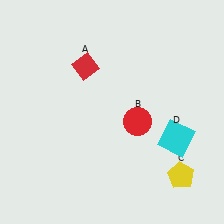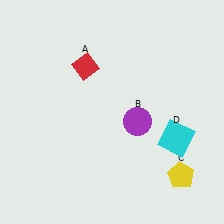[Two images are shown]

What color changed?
The circle (B) changed from red in Image 1 to purple in Image 2.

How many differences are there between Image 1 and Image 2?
There is 1 difference between the two images.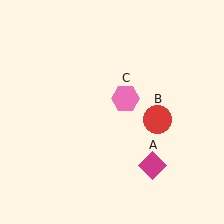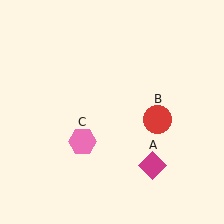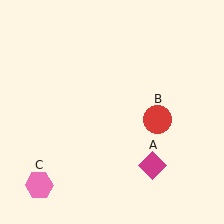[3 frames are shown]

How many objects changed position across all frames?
1 object changed position: pink hexagon (object C).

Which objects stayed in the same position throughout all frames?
Magenta diamond (object A) and red circle (object B) remained stationary.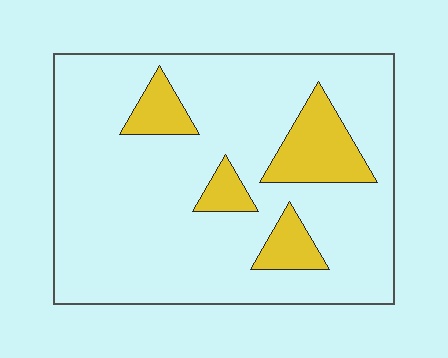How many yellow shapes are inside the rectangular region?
4.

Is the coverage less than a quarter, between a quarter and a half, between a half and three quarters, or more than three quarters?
Less than a quarter.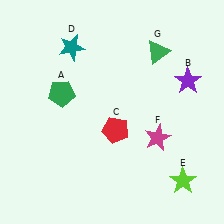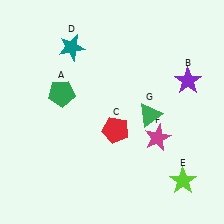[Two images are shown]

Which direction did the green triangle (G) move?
The green triangle (G) moved down.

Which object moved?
The green triangle (G) moved down.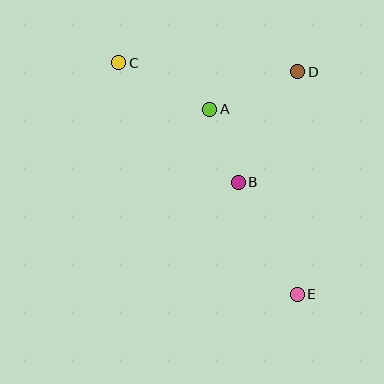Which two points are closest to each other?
Points A and B are closest to each other.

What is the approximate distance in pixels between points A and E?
The distance between A and E is approximately 204 pixels.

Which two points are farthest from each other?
Points C and E are farthest from each other.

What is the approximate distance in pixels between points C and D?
The distance between C and D is approximately 179 pixels.